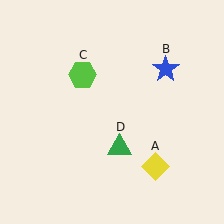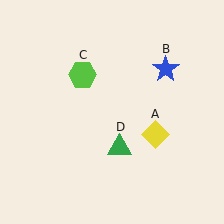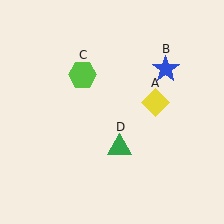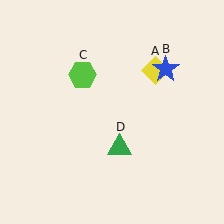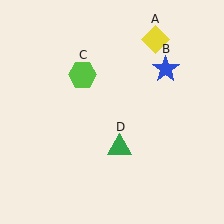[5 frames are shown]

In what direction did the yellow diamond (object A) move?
The yellow diamond (object A) moved up.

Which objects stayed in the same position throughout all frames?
Blue star (object B) and lime hexagon (object C) and green triangle (object D) remained stationary.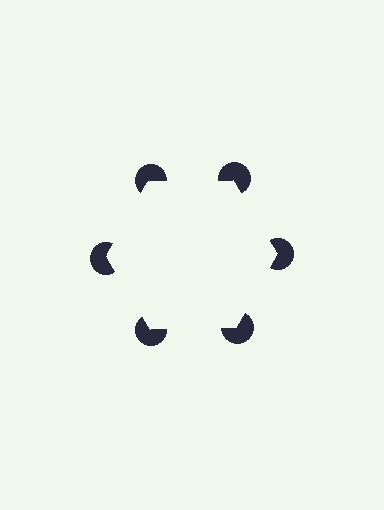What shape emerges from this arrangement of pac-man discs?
An illusory hexagon — its edges are inferred from the aligned wedge cuts in the pac-man discs, not physically drawn.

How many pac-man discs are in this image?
There are 6 — one at each vertex of the illusory hexagon.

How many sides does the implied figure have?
6 sides.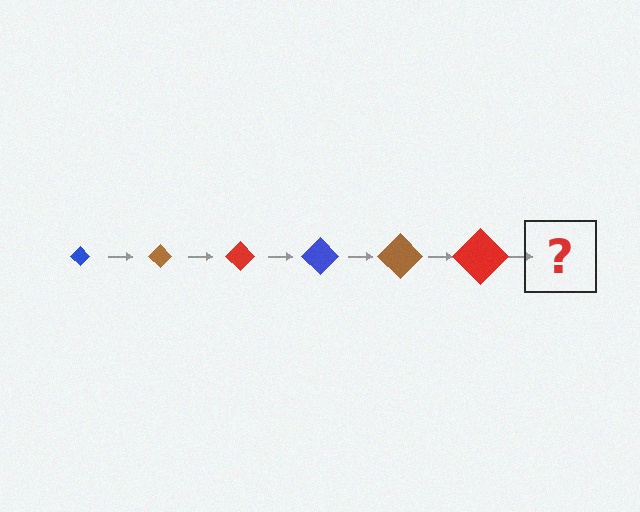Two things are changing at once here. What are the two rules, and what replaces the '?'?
The two rules are that the diamond grows larger each step and the color cycles through blue, brown, and red. The '?' should be a blue diamond, larger than the previous one.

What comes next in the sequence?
The next element should be a blue diamond, larger than the previous one.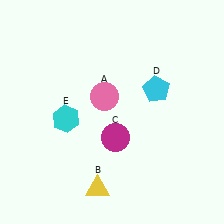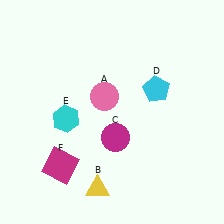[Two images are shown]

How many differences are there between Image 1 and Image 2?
There is 1 difference between the two images.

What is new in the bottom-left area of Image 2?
A magenta square (F) was added in the bottom-left area of Image 2.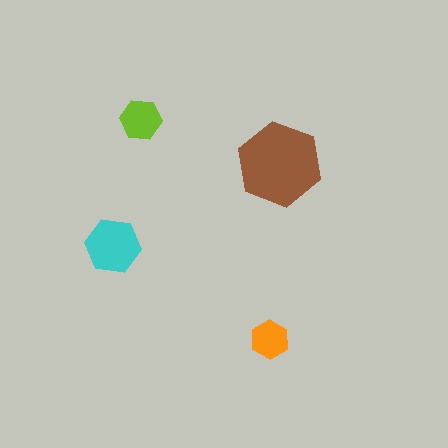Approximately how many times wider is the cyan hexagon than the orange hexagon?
About 1.5 times wider.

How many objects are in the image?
There are 4 objects in the image.